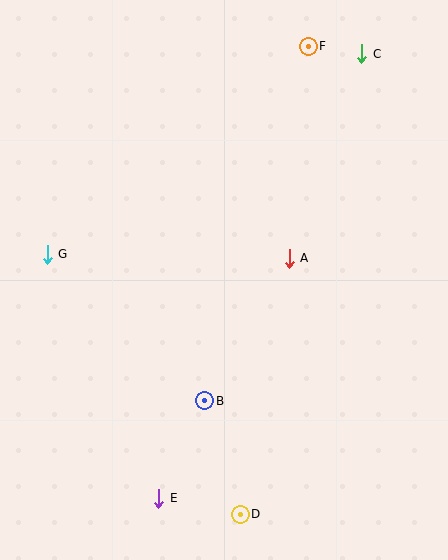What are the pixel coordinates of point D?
Point D is at (240, 514).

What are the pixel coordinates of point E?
Point E is at (159, 498).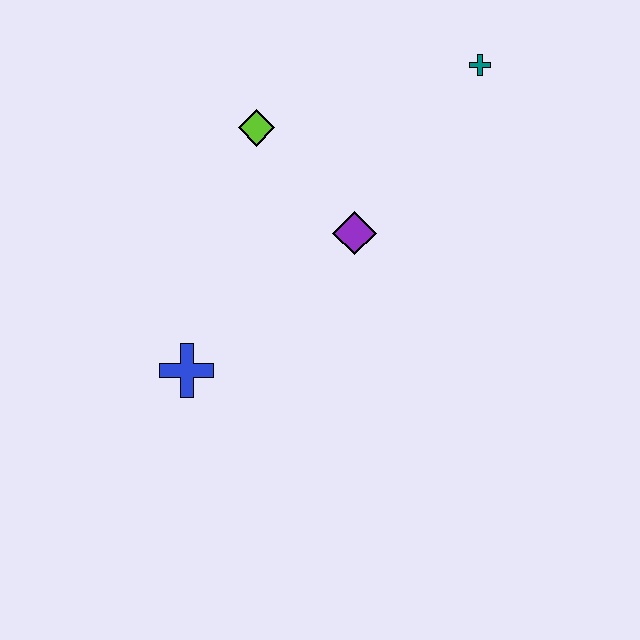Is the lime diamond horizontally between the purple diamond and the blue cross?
Yes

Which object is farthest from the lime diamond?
The blue cross is farthest from the lime diamond.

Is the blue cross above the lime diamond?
No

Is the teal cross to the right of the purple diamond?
Yes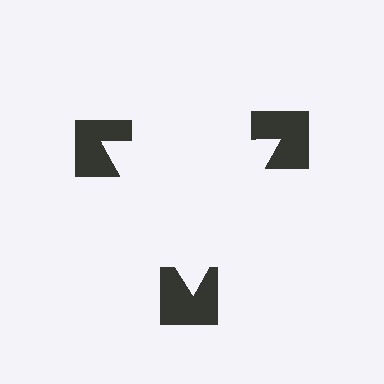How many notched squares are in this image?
There are 3 — one at each vertex of the illusory triangle.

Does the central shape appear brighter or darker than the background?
It typically appears slightly brighter than the background, even though no actual brightness change is drawn.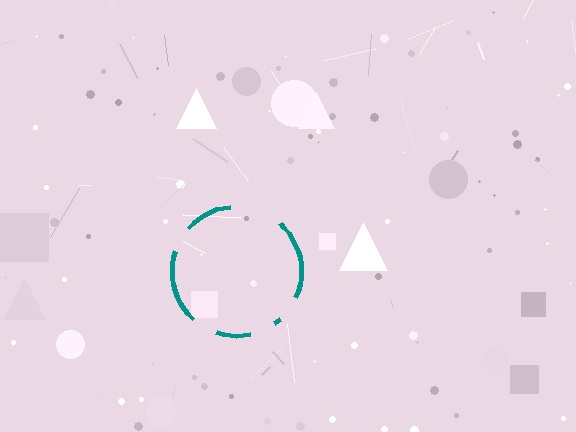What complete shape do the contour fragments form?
The contour fragments form a circle.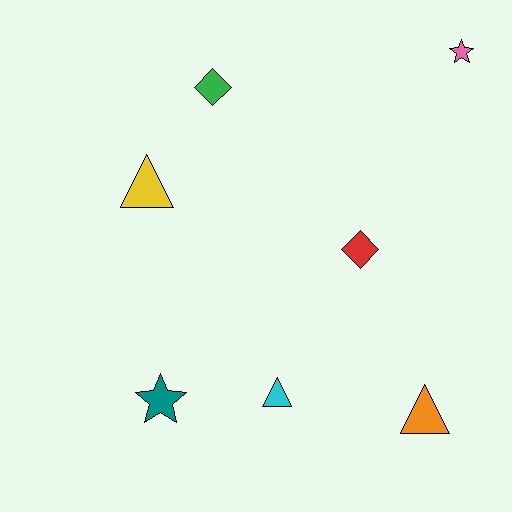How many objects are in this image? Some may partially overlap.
There are 7 objects.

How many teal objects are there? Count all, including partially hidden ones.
There is 1 teal object.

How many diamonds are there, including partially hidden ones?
There are 2 diamonds.